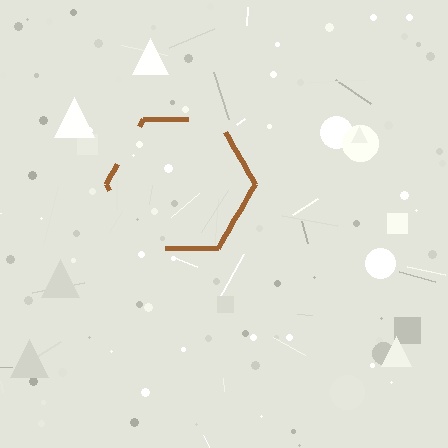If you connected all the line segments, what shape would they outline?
They would outline a hexagon.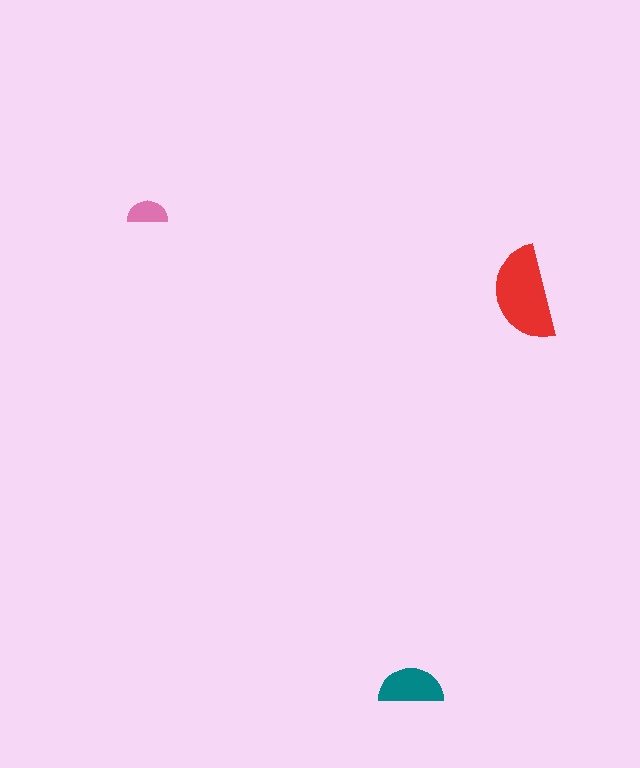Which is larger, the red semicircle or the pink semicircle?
The red one.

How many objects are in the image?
There are 3 objects in the image.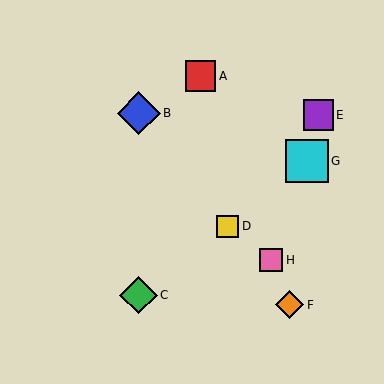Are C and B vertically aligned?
Yes, both are at x≈139.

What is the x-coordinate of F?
Object F is at x≈290.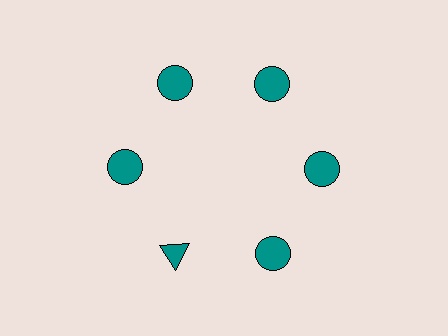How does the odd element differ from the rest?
It has a different shape: triangle instead of circle.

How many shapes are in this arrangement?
There are 6 shapes arranged in a ring pattern.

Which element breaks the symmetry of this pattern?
The teal triangle at roughly the 7 o'clock position breaks the symmetry. All other shapes are teal circles.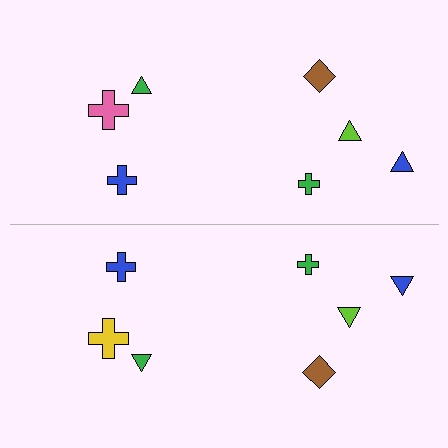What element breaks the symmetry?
The yellow cross on the bottom side breaks the symmetry — its mirror counterpart is pink.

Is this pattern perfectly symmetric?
No, the pattern is not perfectly symmetric. The yellow cross on the bottom side breaks the symmetry — its mirror counterpart is pink.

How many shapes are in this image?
There are 14 shapes in this image.